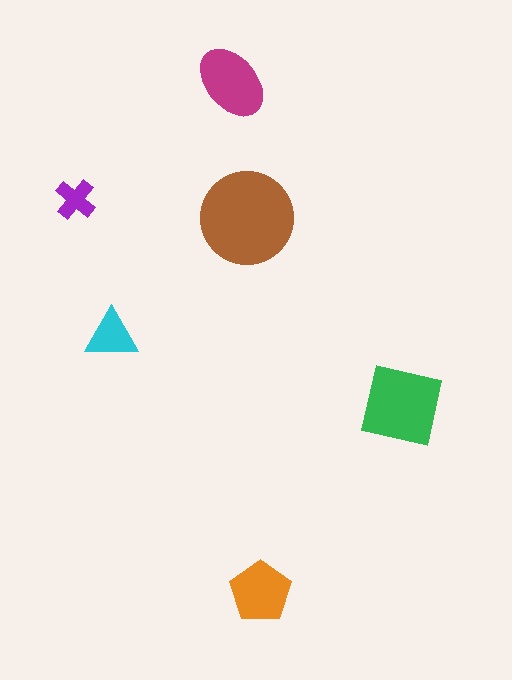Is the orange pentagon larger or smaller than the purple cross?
Larger.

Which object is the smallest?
The purple cross.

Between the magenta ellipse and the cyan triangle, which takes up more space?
The magenta ellipse.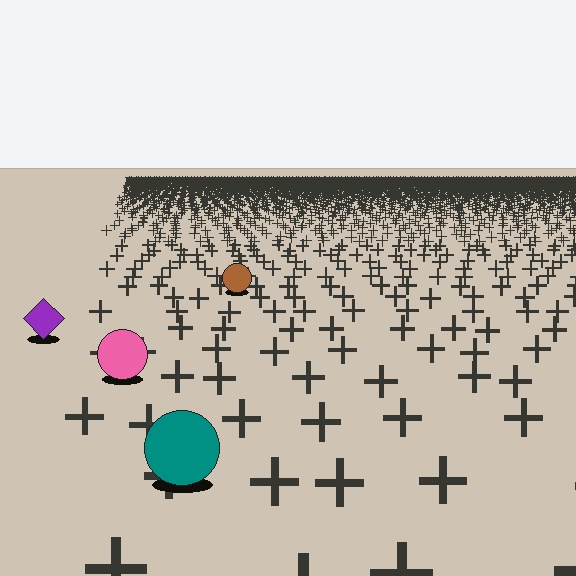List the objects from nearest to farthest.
From nearest to farthest: the teal circle, the pink circle, the purple diamond, the brown circle.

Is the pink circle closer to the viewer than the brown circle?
Yes. The pink circle is closer — you can tell from the texture gradient: the ground texture is coarser near it.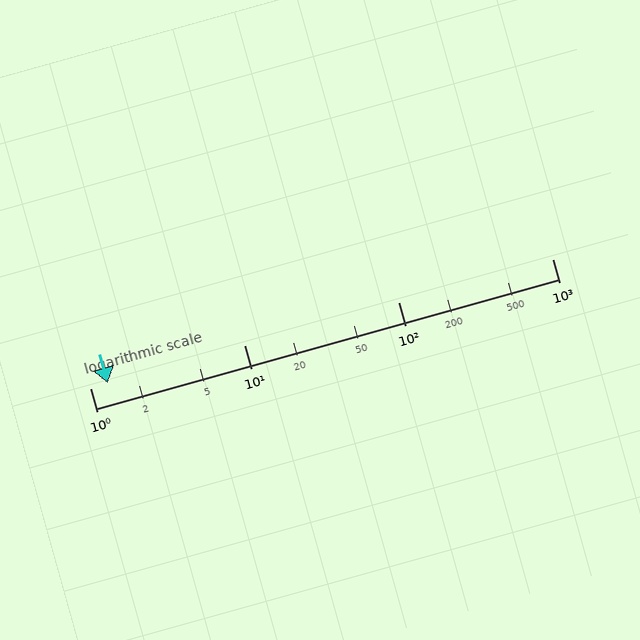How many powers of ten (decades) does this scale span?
The scale spans 3 decades, from 1 to 1000.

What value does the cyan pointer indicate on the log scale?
The pointer indicates approximately 1.3.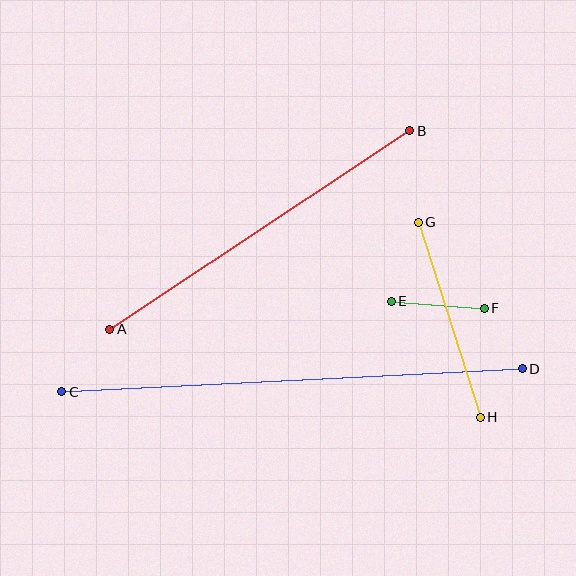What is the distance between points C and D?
The distance is approximately 461 pixels.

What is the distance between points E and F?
The distance is approximately 93 pixels.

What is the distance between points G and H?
The distance is approximately 205 pixels.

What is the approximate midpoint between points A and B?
The midpoint is at approximately (260, 230) pixels.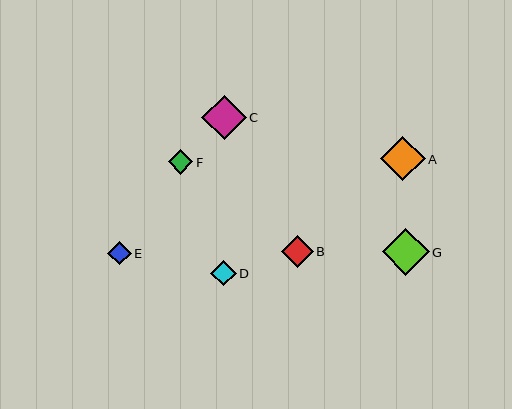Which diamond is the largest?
Diamond G is the largest with a size of approximately 47 pixels.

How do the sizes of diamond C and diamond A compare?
Diamond C and diamond A are approximately the same size.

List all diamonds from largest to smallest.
From largest to smallest: G, C, A, B, D, F, E.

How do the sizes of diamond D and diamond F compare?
Diamond D and diamond F are approximately the same size.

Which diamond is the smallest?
Diamond E is the smallest with a size of approximately 23 pixels.